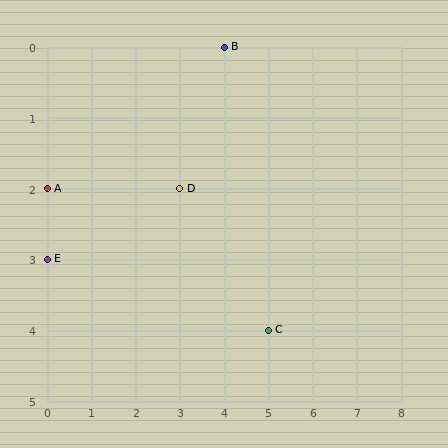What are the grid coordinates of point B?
Point B is at grid coordinates (4, 0).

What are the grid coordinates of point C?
Point C is at grid coordinates (5, 4).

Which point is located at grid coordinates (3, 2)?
Point D is at (3, 2).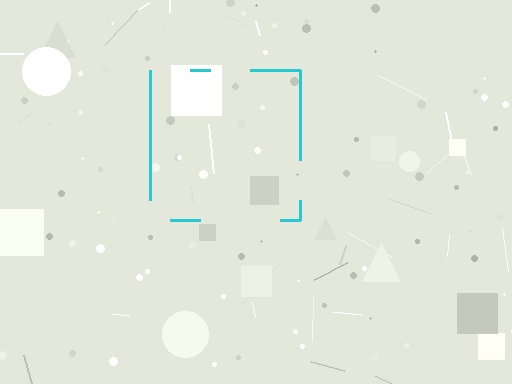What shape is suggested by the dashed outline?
The dashed outline suggests a square.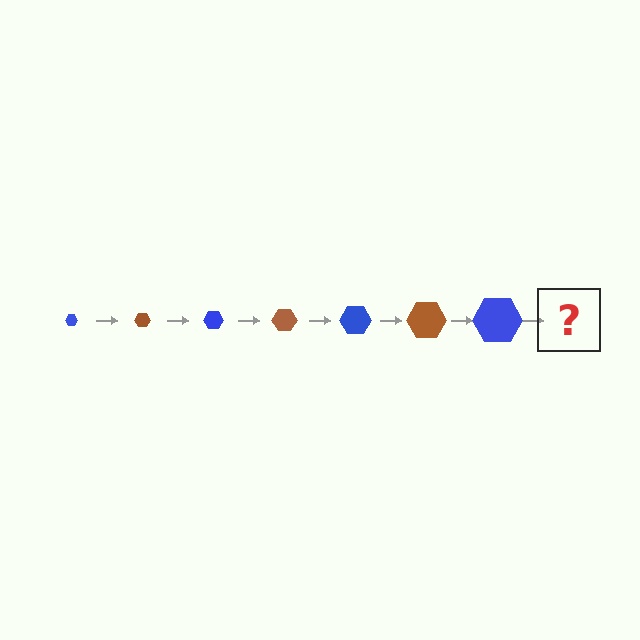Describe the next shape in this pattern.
It should be a brown hexagon, larger than the previous one.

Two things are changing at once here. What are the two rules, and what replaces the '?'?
The two rules are that the hexagon grows larger each step and the color cycles through blue and brown. The '?' should be a brown hexagon, larger than the previous one.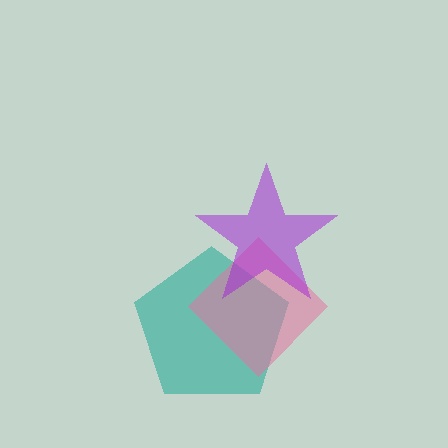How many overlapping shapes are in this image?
There are 3 overlapping shapes in the image.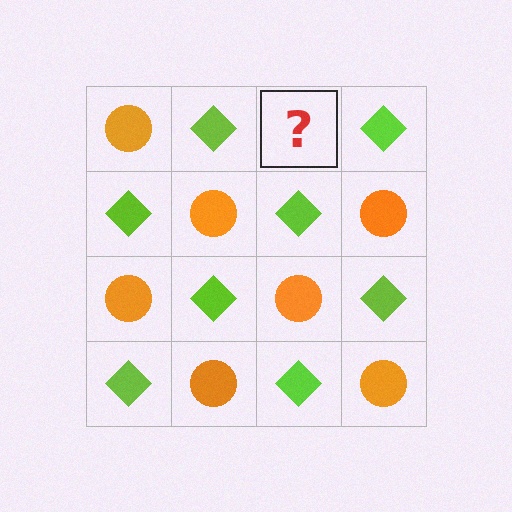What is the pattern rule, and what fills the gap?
The rule is that it alternates orange circle and lime diamond in a checkerboard pattern. The gap should be filled with an orange circle.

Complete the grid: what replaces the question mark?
The question mark should be replaced with an orange circle.